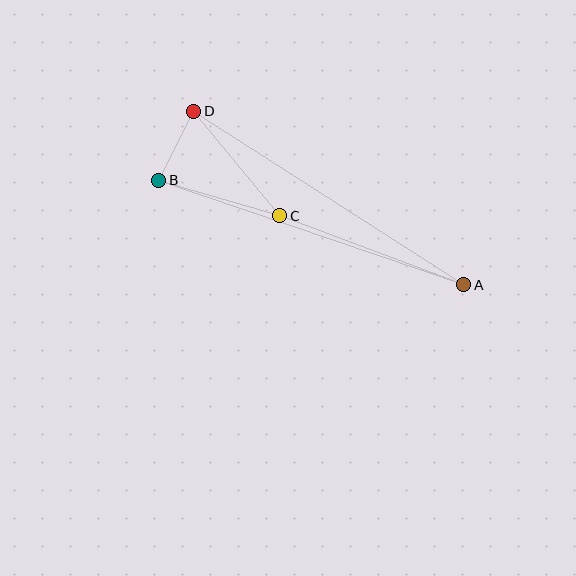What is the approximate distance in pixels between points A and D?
The distance between A and D is approximately 321 pixels.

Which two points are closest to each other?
Points B and D are closest to each other.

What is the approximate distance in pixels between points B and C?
The distance between B and C is approximately 126 pixels.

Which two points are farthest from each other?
Points A and B are farthest from each other.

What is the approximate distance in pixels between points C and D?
The distance between C and D is approximately 135 pixels.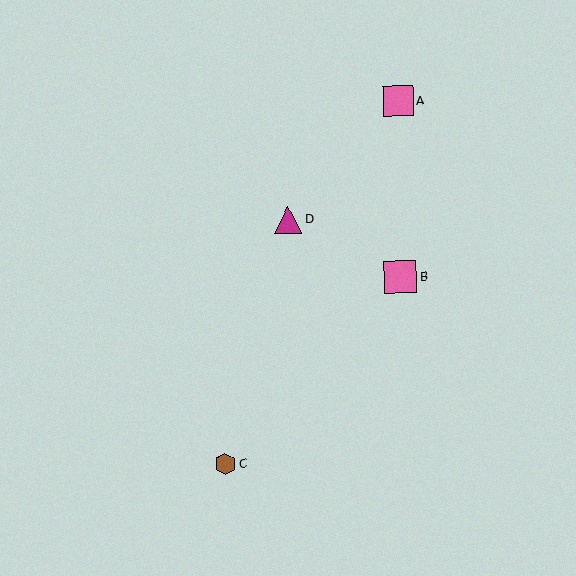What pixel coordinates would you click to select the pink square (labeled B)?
Click at (400, 277) to select the pink square B.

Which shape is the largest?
The pink square (labeled B) is the largest.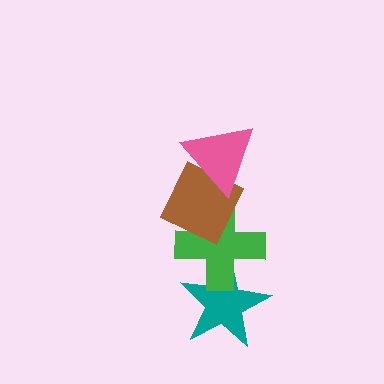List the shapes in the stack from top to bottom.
From top to bottom: the pink triangle, the brown diamond, the green cross, the teal star.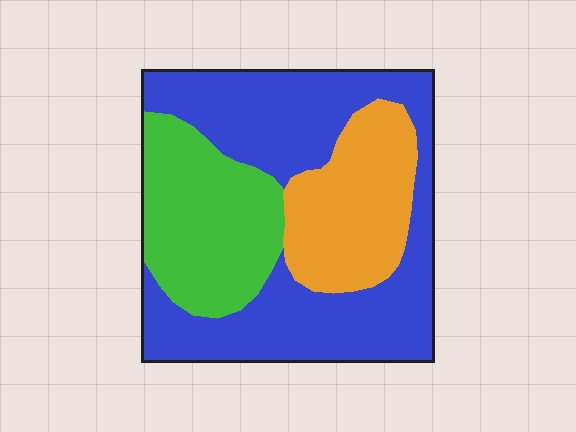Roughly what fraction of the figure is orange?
Orange takes up less than a quarter of the figure.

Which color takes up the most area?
Blue, at roughly 50%.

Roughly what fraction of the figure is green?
Green takes up about one quarter (1/4) of the figure.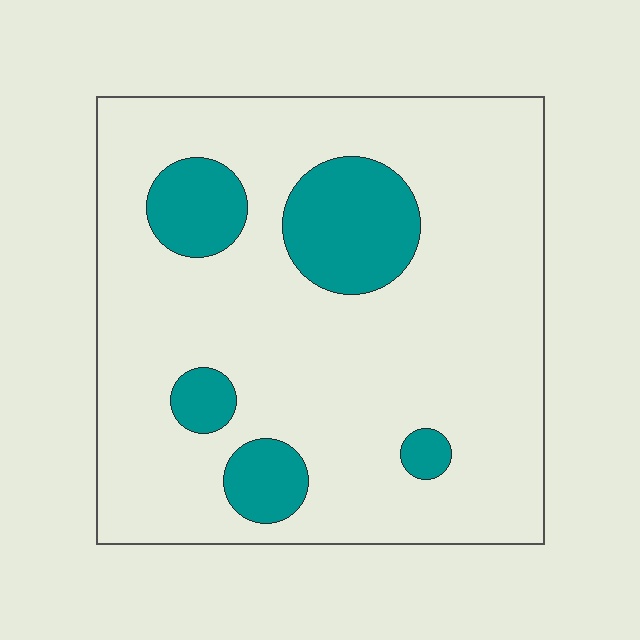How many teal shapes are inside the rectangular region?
5.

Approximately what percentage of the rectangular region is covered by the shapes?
Approximately 15%.